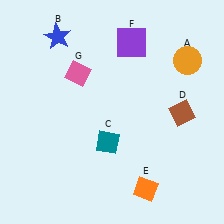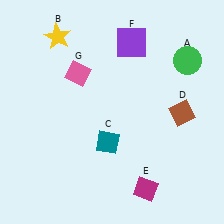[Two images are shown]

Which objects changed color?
A changed from orange to green. B changed from blue to yellow. E changed from orange to magenta.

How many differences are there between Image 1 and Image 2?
There are 3 differences between the two images.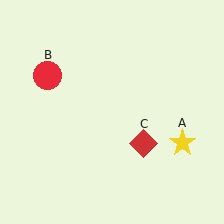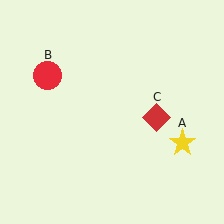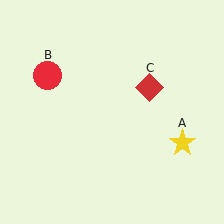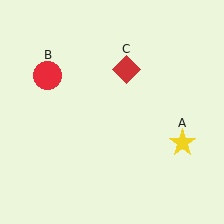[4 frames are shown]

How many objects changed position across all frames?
1 object changed position: red diamond (object C).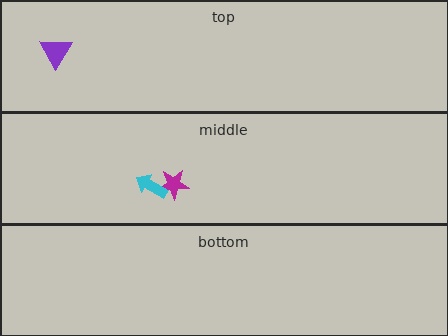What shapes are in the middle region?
The magenta star, the cyan arrow.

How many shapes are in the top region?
1.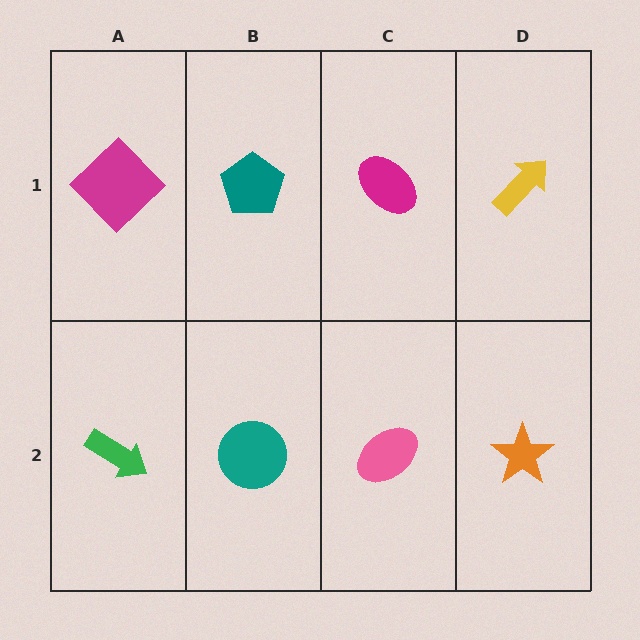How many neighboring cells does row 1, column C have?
3.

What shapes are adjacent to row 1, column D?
An orange star (row 2, column D), a magenta ellipse (row 1, column C).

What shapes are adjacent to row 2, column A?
A magenta diamond (row 1, column A), a teal circle (row 2, column B).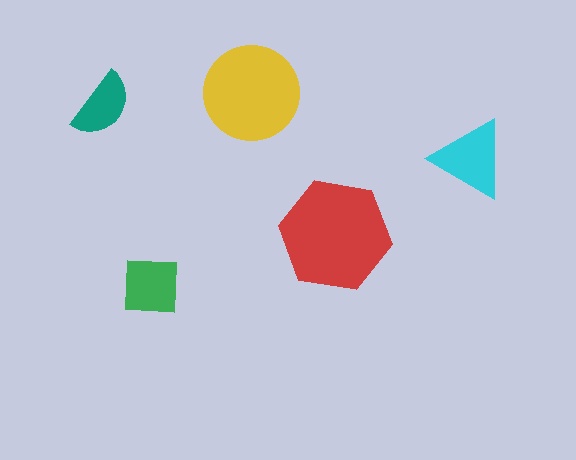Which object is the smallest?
The teal semicircle.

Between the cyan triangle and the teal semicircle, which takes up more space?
The cyan triangle.